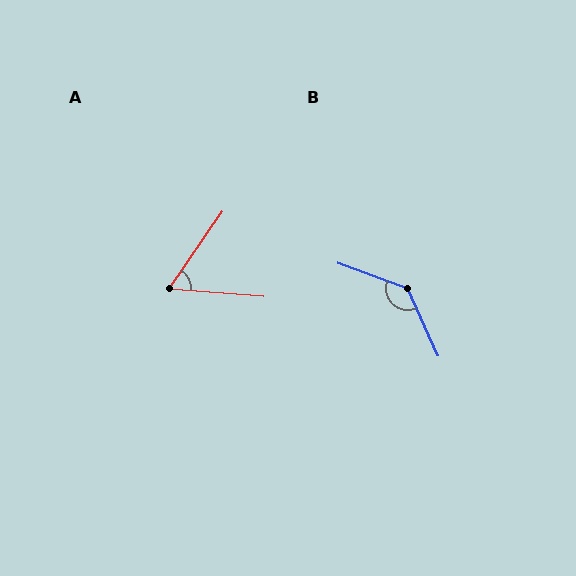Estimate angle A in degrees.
Approximately 60 degrees.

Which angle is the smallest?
A, at approximately 60 degrees.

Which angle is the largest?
B, at approximately 134 degrees.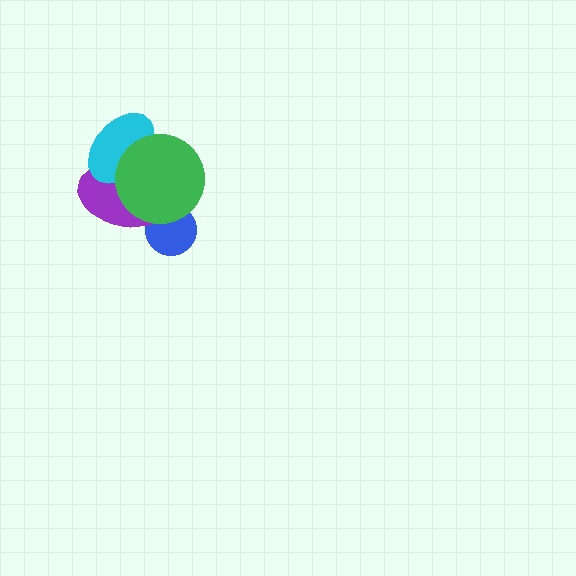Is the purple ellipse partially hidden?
Yes, it is partially covered by another shape.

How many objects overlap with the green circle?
3 objects overlap with the green circle.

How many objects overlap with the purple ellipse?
3 objects overlap with the purple ellipse.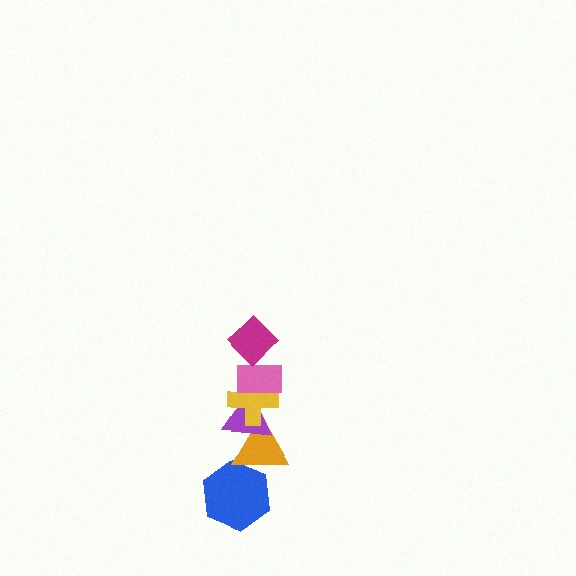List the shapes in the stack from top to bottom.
From top to bottom: the magenta diamond, the pink rectangle, the yellow cross, the purple triangle, the orange triangle, the blue hexagon.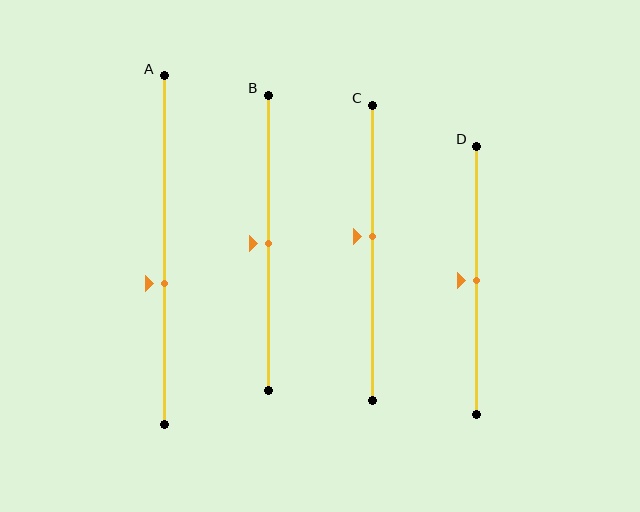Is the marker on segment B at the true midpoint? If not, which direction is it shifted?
Yes, the marker on segment B is at the true midpoint.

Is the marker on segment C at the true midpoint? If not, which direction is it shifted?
No, the marker on segment C is shifted upward by about 5% of the segment length.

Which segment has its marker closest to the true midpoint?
Segment B has its marker closest to the true midpoint.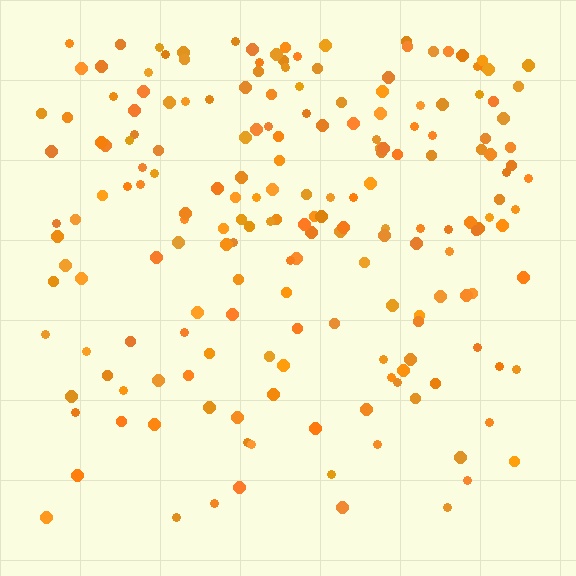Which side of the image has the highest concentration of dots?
The top.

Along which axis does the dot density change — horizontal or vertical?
Vertical.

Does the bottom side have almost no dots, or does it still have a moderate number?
Still a moderate number, just noticeably fewer than the top.